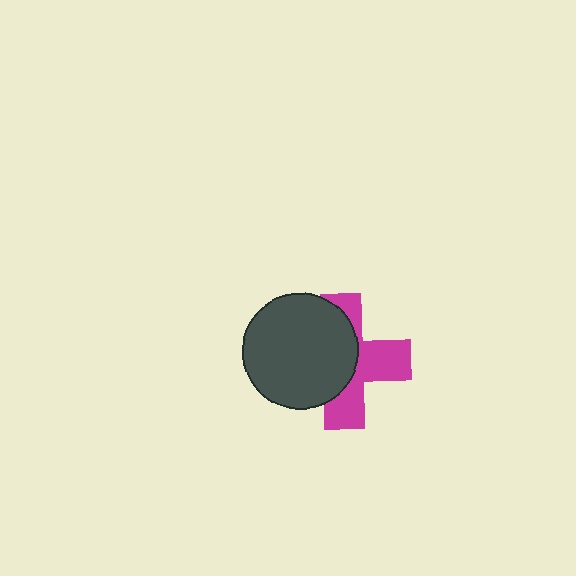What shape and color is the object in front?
The object in front is a dark gray circle.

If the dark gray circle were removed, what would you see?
You would see the complete magenta cross.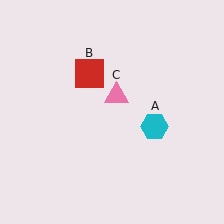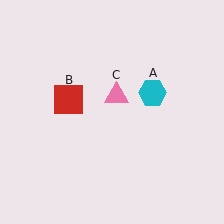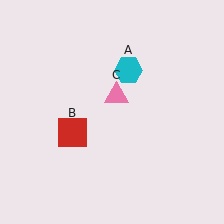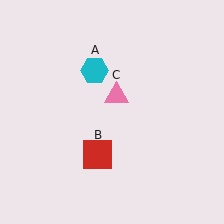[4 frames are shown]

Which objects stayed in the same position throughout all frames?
Pink triangle (object C) remained stationary.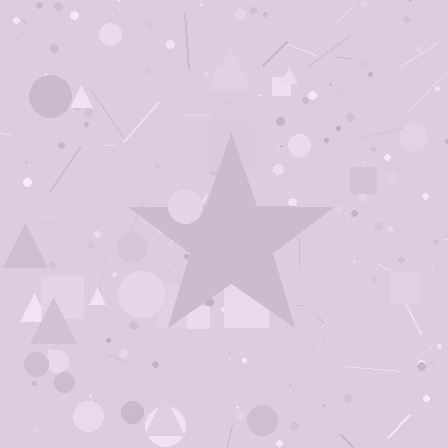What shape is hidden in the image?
A star is hidden in the image.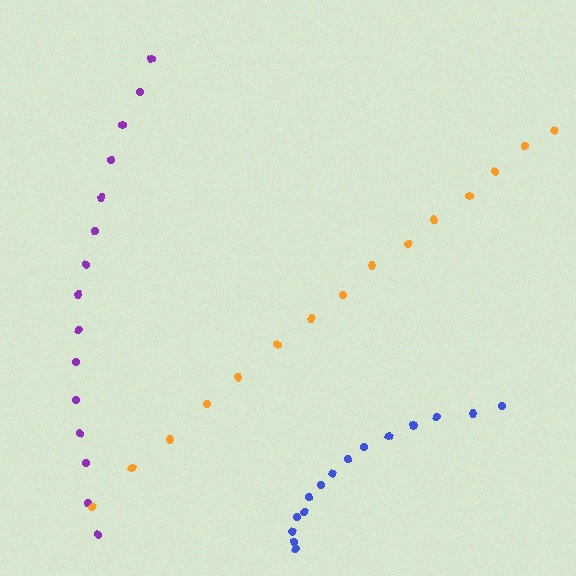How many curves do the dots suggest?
There are 3 distinct paths.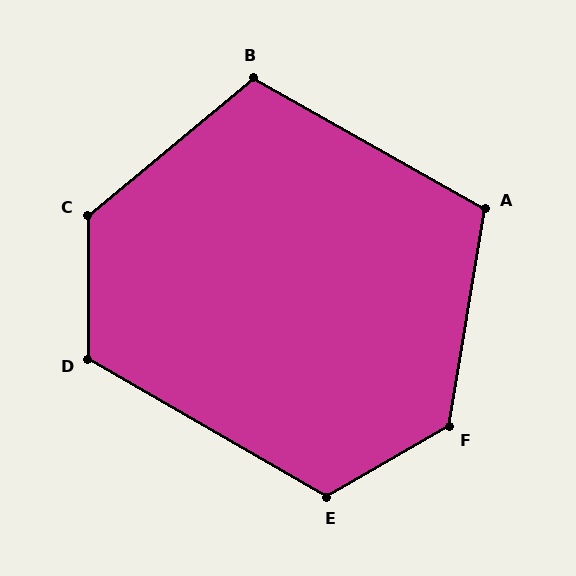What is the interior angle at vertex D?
Approximately 120 degrees (obtuse).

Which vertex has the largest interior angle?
C, at approximately 130 degrees.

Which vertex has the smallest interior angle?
A, at approximately 110 degrees.